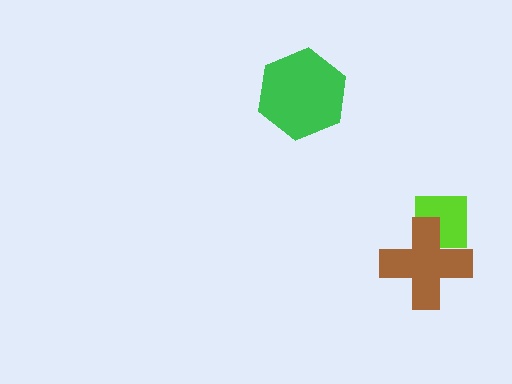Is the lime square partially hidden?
Yes, it is partially covered by another shape.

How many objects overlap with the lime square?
1 object overlaps with the lime square.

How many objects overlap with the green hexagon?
0 objects overlap with the green hexagon.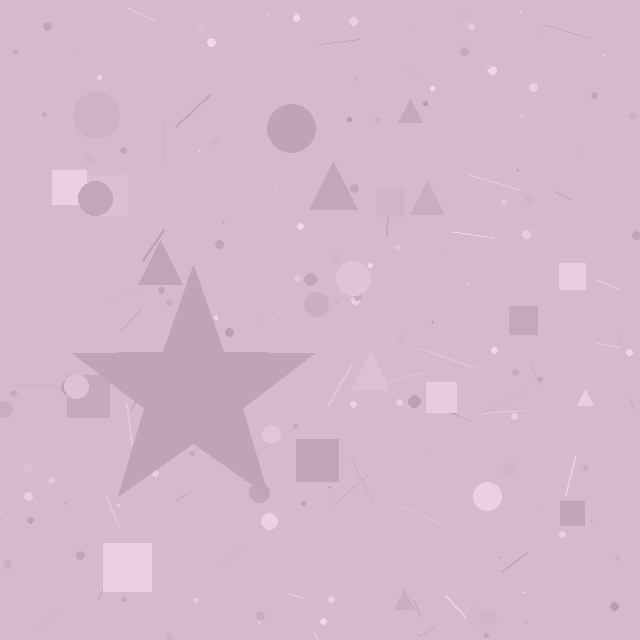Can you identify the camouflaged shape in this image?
The camouflaged shape is a star.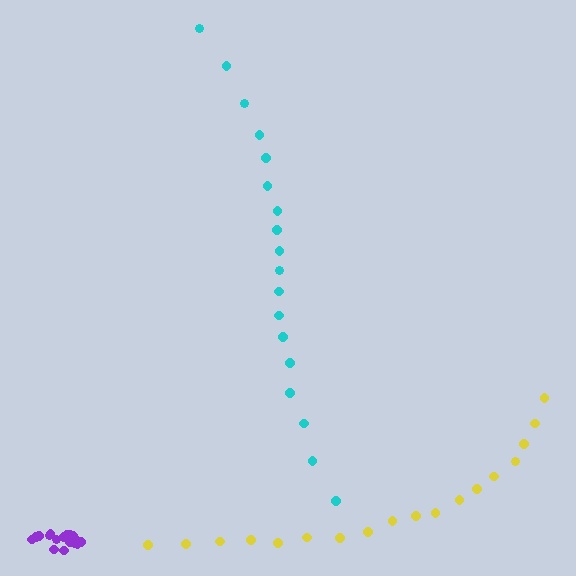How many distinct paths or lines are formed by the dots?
There are 3 distinct paths.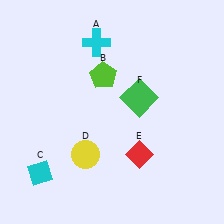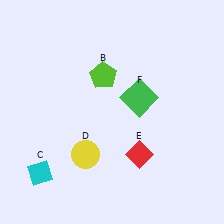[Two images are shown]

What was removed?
The cyan cross (A) was removed in Image 2.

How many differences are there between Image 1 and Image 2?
There is 1 difference between the two images.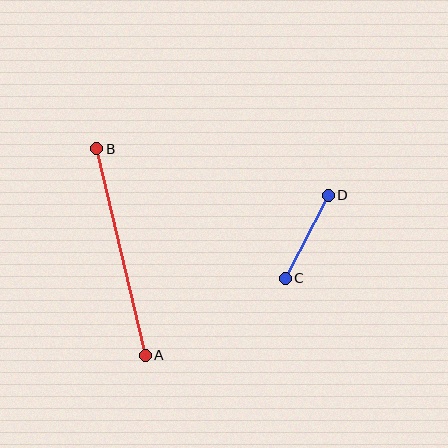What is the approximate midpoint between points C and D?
The midpoint is at approximately (307, 237) pixels.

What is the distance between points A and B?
The distance is approximately 212 pixels.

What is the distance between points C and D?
The distance is approximately 93 pixels.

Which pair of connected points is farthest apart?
Points A and B are farthest apart.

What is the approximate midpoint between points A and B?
The midpoint is at approximately (121, 252) pixels.